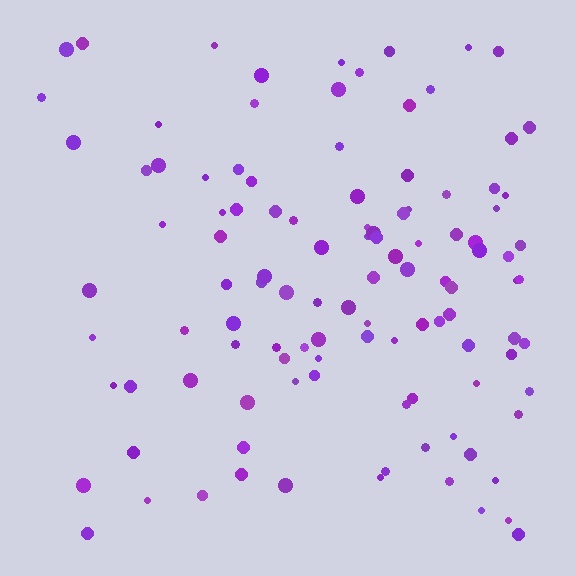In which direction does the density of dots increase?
From left to right, with the right side densest.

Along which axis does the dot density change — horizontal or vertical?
Horizontal.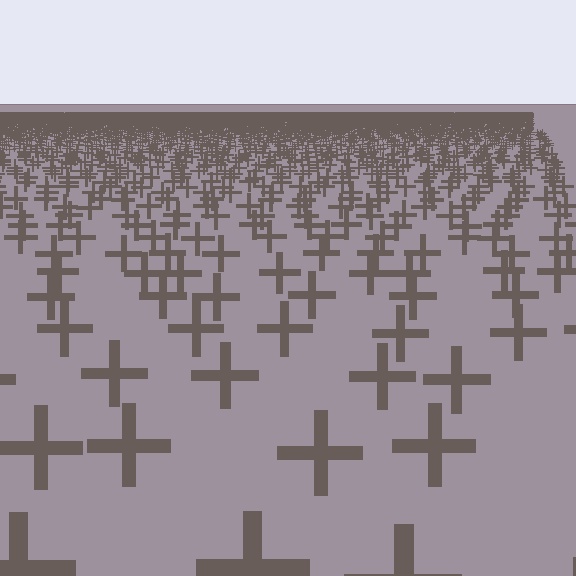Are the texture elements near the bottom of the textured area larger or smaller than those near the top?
Larger. Near the bottom, elements are closer to the viewer and appear at a bigger on-screen size.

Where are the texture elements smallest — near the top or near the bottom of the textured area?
Near the top.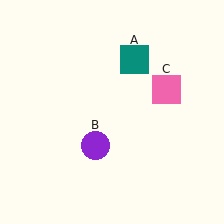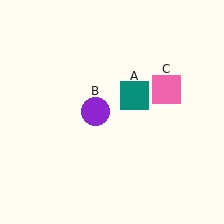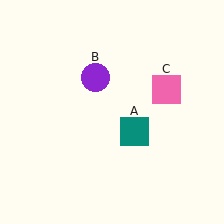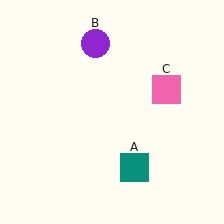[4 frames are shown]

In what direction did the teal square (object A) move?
The teal square (object A) moved down.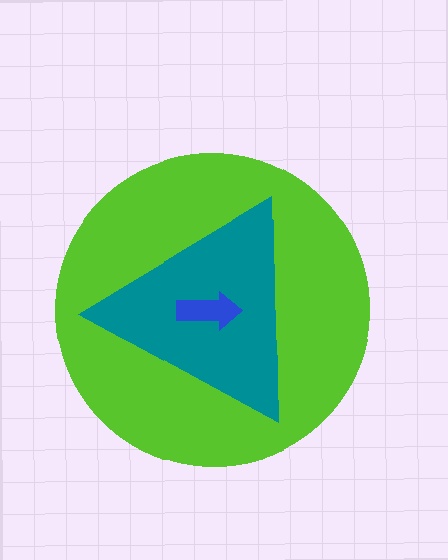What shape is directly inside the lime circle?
The teal triangle.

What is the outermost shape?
The lime circle.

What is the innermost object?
The blue arrow.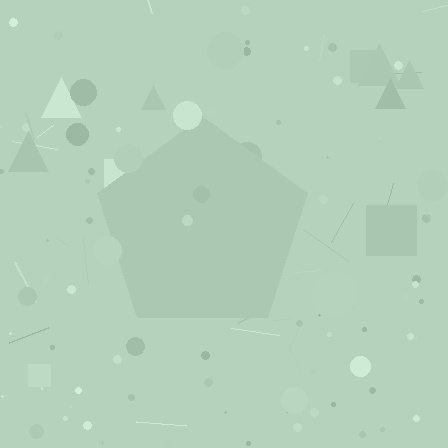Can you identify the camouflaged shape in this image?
The camouflaged shape is a pentagon.